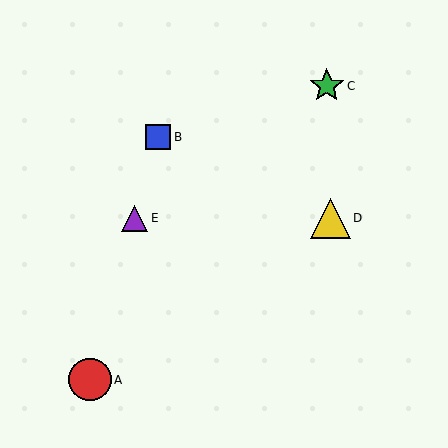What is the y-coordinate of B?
Object B is at y≈137.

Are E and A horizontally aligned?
No, E is at y≈218 and A is at y≈380.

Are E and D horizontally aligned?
Yes, both are at y≈218.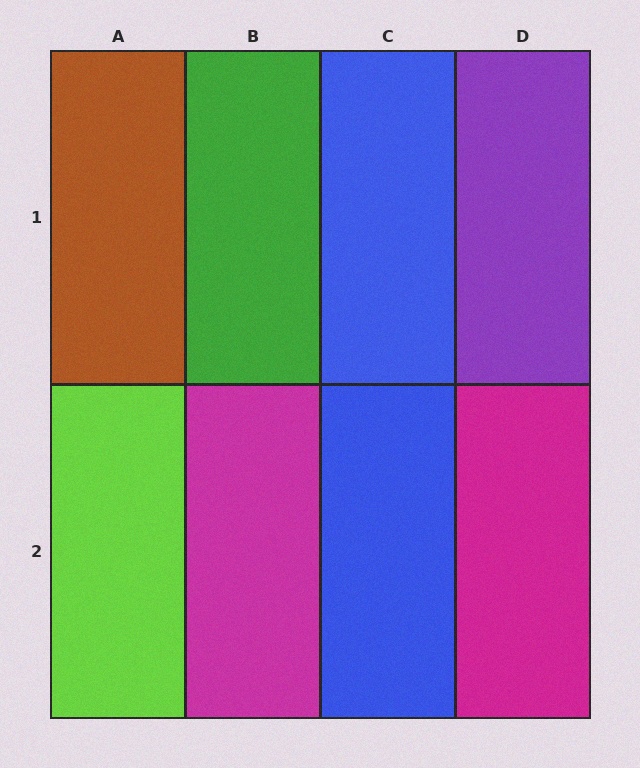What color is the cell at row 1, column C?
Blue.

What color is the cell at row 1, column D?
Purple.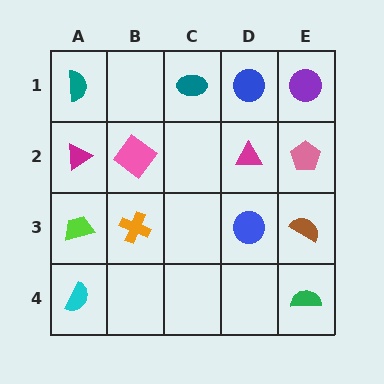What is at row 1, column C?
A teal ellipse.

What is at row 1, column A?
A teal semicircle.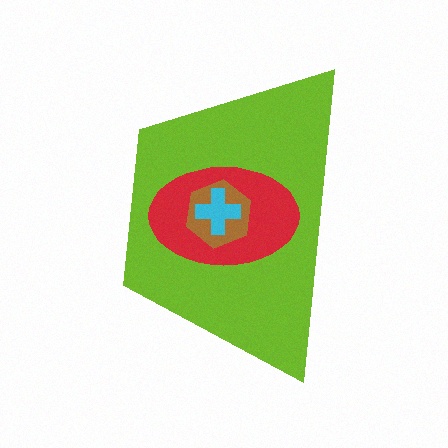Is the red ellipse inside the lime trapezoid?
Yes.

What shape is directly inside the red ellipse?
The brown hexagon.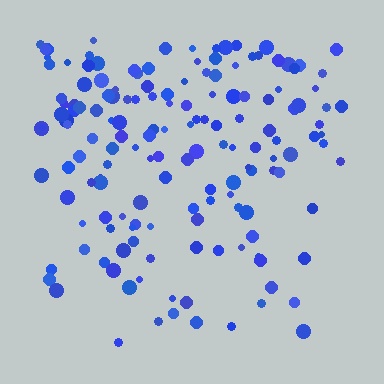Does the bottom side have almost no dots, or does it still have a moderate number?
Still a moderate number, just noticeably fewer than the top.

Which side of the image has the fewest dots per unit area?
The bottom.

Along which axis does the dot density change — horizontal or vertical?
Vertical.